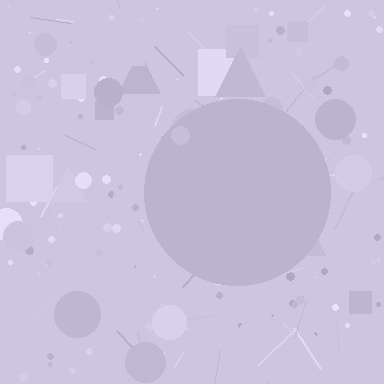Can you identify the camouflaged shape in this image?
The camouflaged shape is a circle.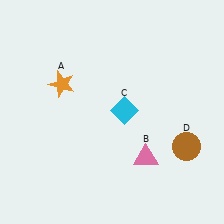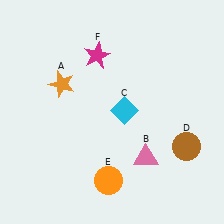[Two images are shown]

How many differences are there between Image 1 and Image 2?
There are 2 differences between the two images.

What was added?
An orange circle (E), a magenta star (F) were added in Image 2.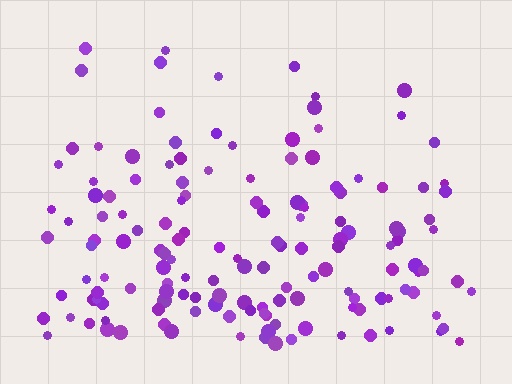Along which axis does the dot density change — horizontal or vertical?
Vertical.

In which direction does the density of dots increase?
From top to bottom, with the bottom side densest.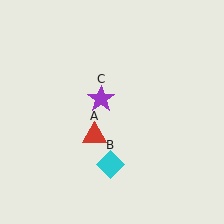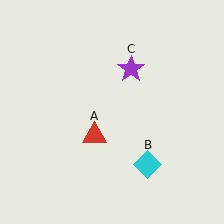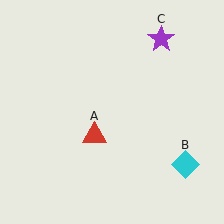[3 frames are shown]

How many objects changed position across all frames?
2 objects changed position: cyan diamond (object B), purple star (object C).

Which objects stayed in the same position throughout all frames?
Red triangle (object A) remained stationary.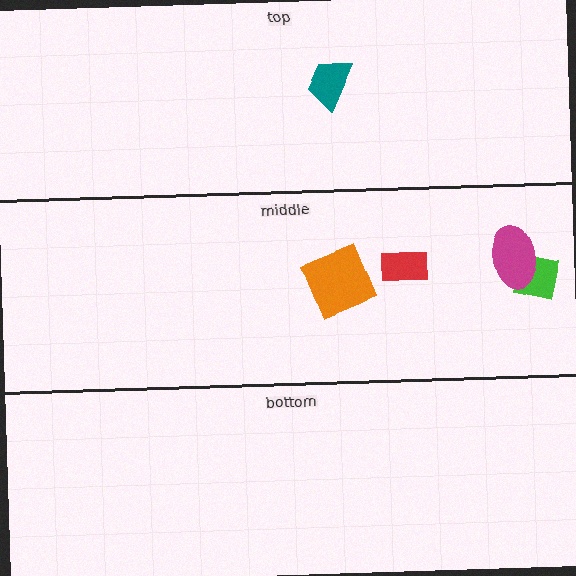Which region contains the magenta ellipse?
The middle region.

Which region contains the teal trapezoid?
The top region.